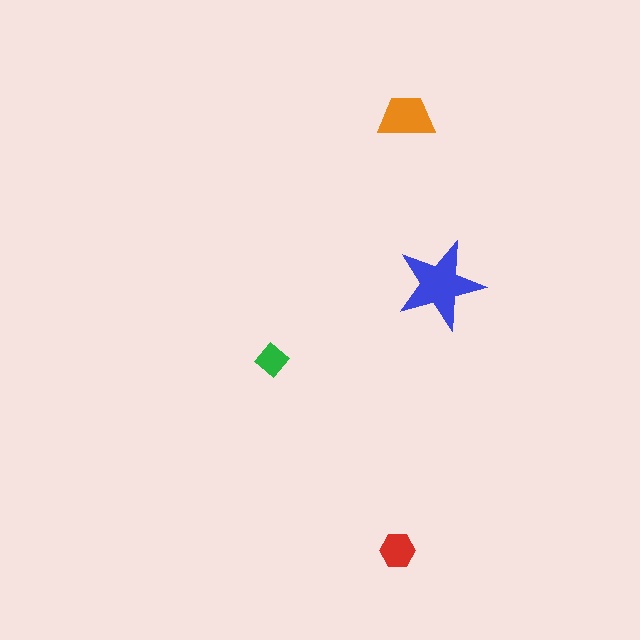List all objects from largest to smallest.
The blue star, the orange trapezoid, the red hexagon, the green diamond.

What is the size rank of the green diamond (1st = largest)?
4th.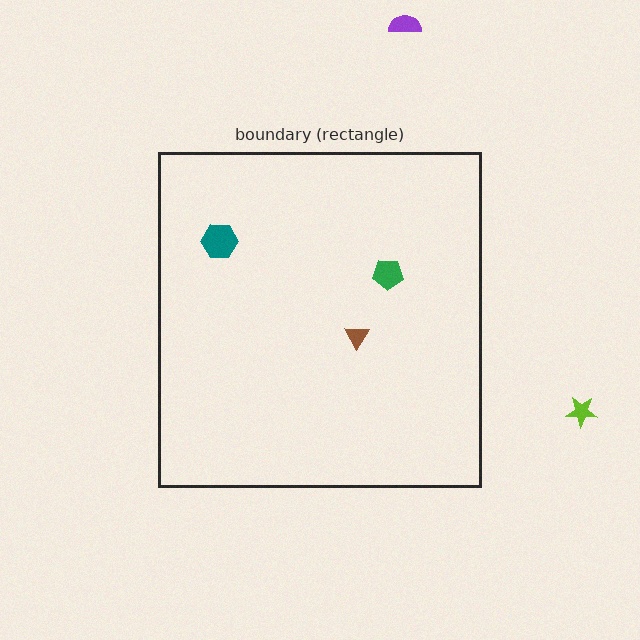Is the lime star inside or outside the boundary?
Outside.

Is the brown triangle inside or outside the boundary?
Inside.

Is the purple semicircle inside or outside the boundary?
Outside.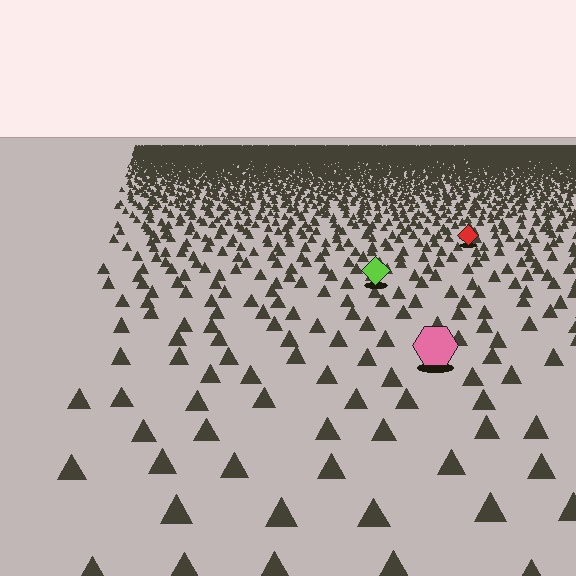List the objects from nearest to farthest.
From nearest to farthest: the pink hexagon, the lime diamond, the red diamond.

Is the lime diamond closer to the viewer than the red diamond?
Yes. The lime diamond is closer — you can tell from the texture gradient: the ground texture is coarser near it.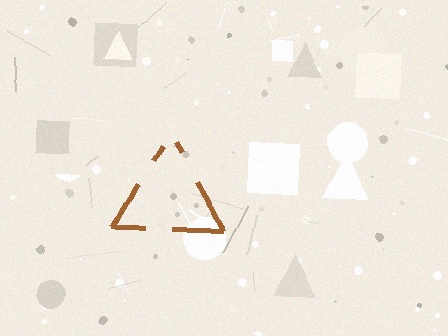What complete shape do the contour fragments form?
The contour fragments form a triangle.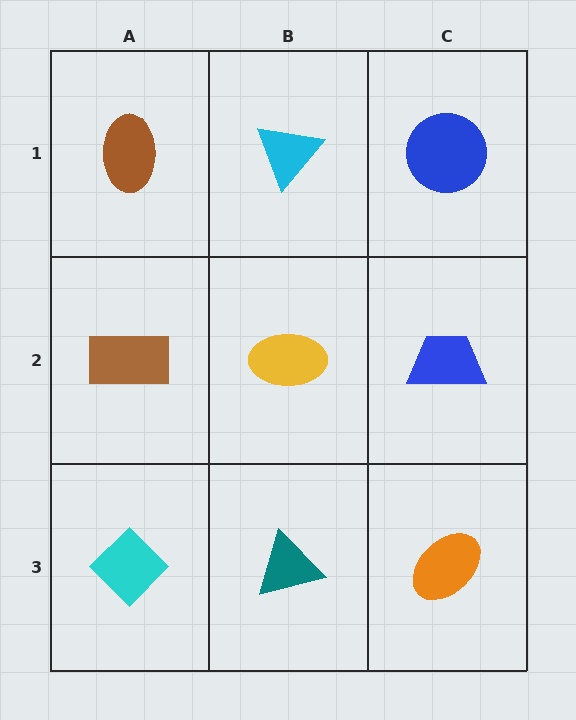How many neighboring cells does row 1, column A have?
2.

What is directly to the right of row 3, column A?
A teal triangle.